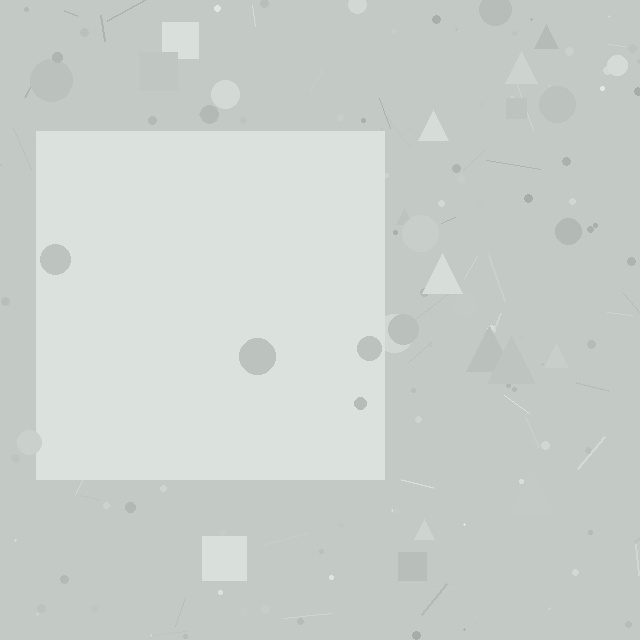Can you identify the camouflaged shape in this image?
The camouflaged shape is a square.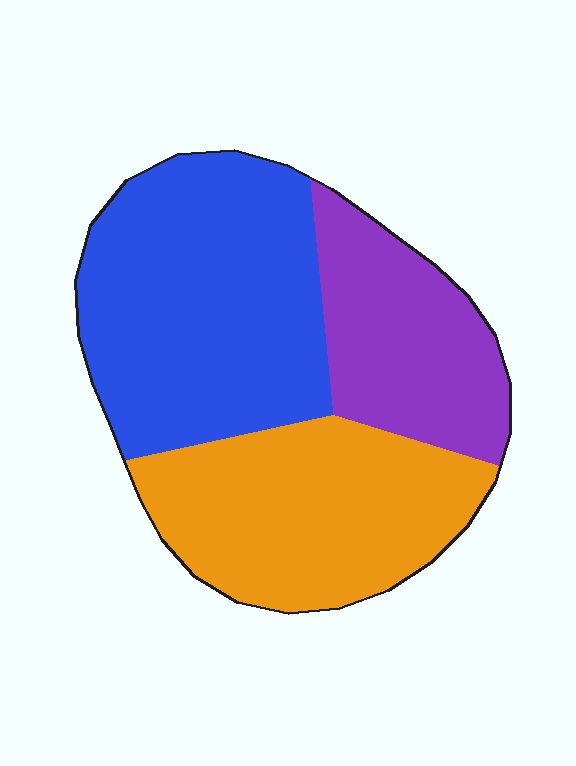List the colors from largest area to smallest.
From largest to smallest: blue, orange, purple.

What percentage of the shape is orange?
Orange covers 34% of the shape.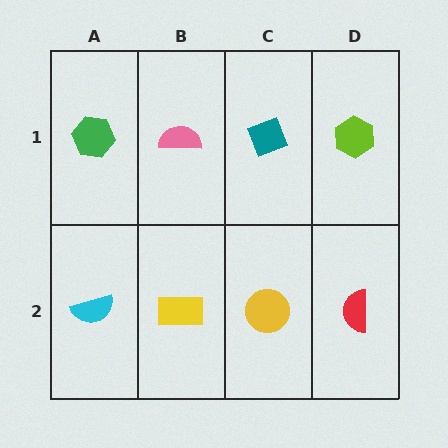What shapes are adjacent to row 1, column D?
A red semicircle (row 2, column D), a teal diamond (row 1, column C).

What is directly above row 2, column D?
A lime hexagon.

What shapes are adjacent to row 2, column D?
A lime hexagon (row 1, column D), a yellow circle (row 2, column C).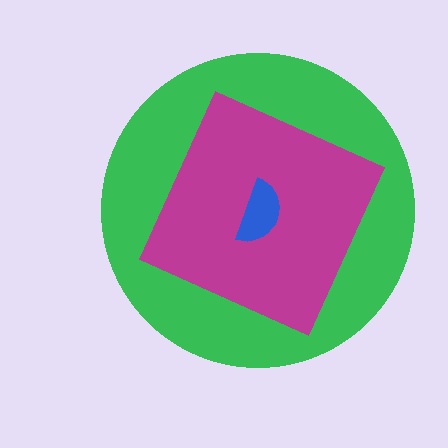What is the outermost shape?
The green circle.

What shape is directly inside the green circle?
The magenta diamond.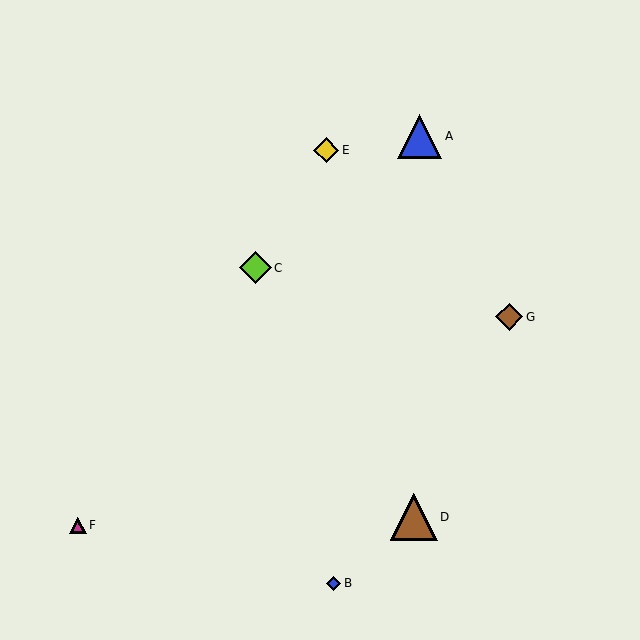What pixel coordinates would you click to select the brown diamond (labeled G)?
Click at (509, 317) to select the brown diamond G.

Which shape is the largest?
The brown triangle (labeled D) is the largest.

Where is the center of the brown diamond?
The center of the brown diamond is at (509, 317).